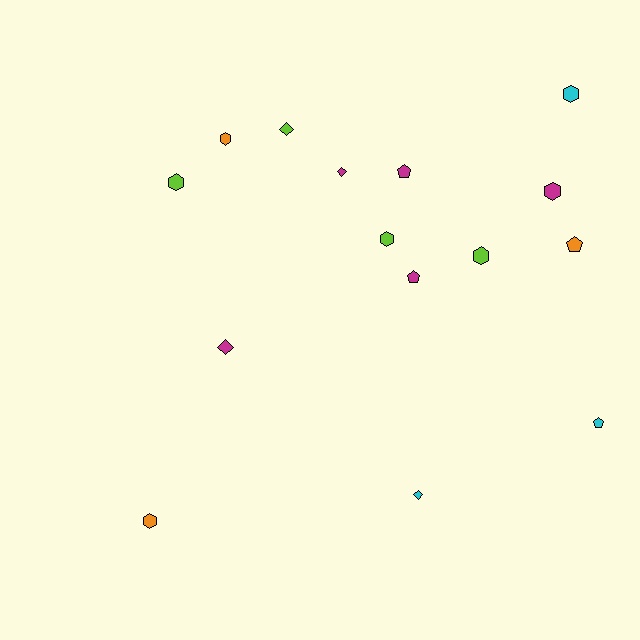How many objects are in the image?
There are 15 objects.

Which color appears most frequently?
Magenta, with 5 objects.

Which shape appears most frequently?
Hexagon, with 7 objects.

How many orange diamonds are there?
There are no orange diamonds.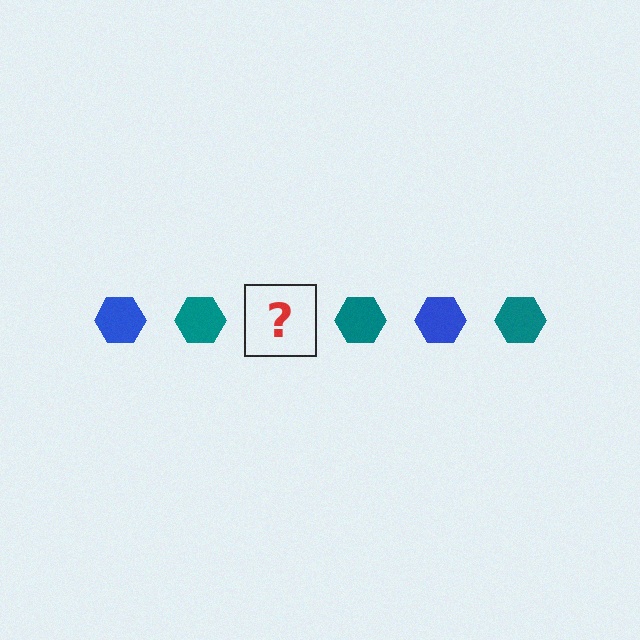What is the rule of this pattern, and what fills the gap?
The rule is that the pattern cycles through blue, teal hexagons. The gap should be filled with a blue hexagon.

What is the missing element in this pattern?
The missing element is a blue hexagon.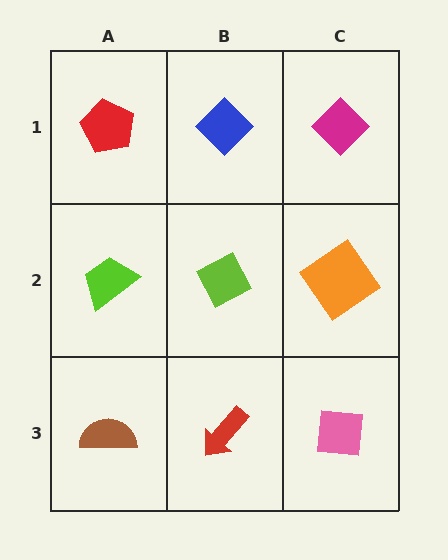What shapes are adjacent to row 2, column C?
A magenta diamond (row 1, column C), a pink square (row 3, column C), a lime diamond (row 2, column B).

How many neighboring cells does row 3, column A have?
2.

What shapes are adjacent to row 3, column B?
A lime diamond (row 2, column B), a brown semicircle (row 3, column A), a pink square (row 3, column C).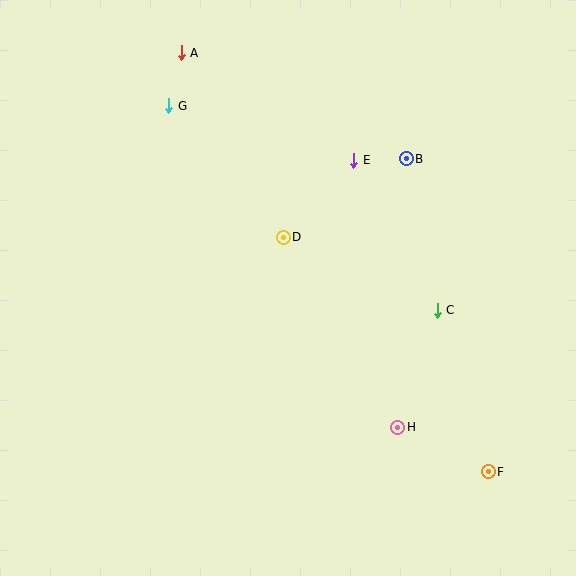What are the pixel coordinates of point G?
Point G is at (169, 106).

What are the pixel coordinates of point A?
Point A is at (181, 53).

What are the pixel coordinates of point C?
Point C is at (437, 310).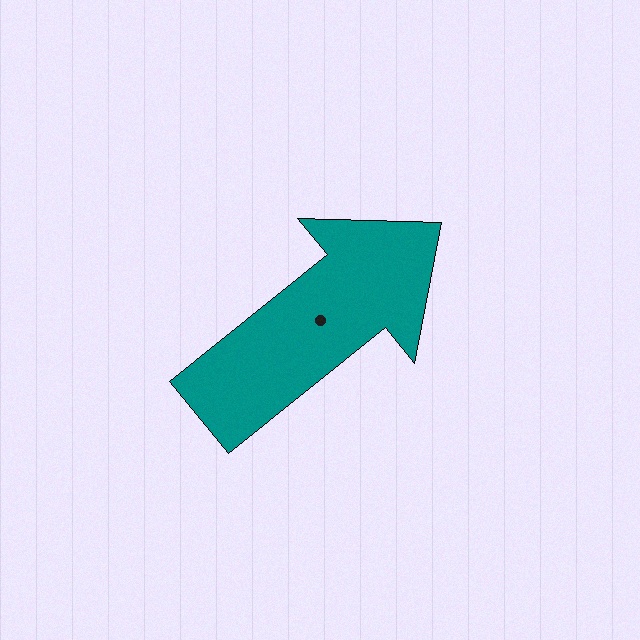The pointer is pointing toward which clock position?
Roughly 2 o'clock.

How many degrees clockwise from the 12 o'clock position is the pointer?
Approximately 51 degrees.